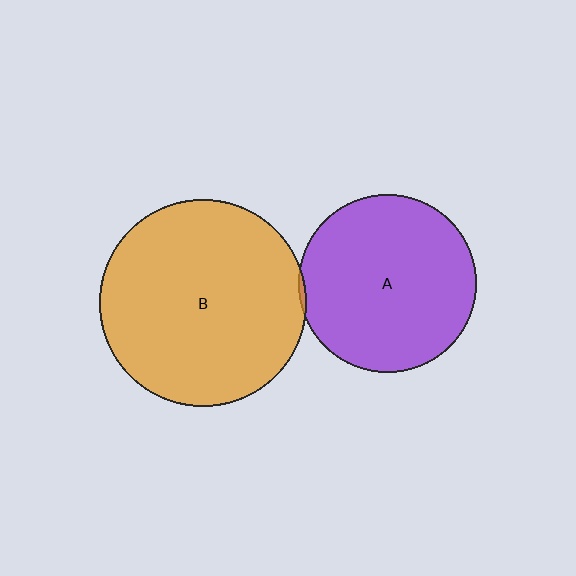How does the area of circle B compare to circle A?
Approximately 1.4 times.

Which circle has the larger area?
Circle B (orange).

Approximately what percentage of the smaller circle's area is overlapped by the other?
Approximately 5%.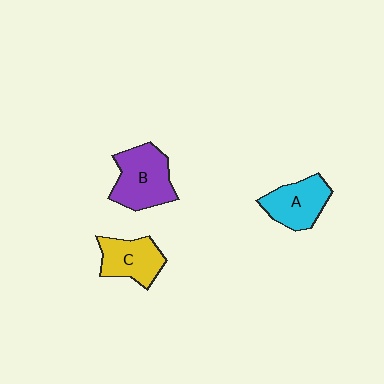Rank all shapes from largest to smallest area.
From largest to smallest: B (purple), A (cyan), C (yellow).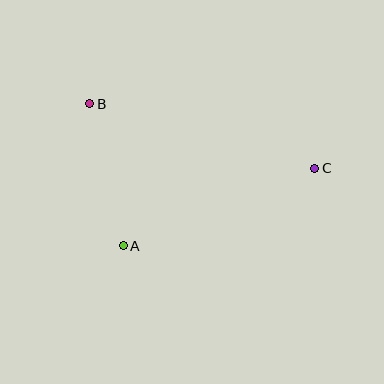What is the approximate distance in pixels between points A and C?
The distance between A and C is approximately 207 pixels.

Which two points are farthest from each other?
Points B and C are farthest from each other.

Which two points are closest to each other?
Points A and B are closest to each other.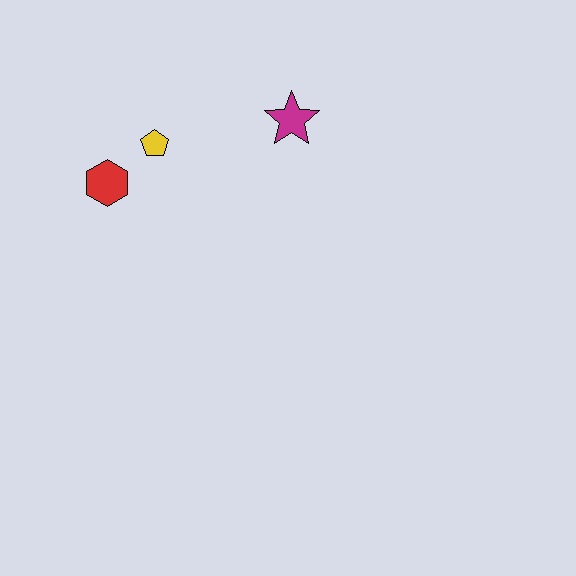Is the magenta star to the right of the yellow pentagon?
Yes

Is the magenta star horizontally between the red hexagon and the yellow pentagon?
No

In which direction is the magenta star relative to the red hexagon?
The magenta star is to the right of the red hexagon.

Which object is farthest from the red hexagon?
The magenta star is farthest from the red hexagon.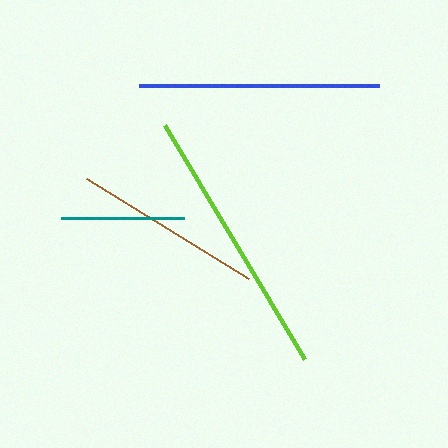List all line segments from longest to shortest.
From longest to shortest: lime, blue, brown, teal.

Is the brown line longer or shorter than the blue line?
The blue line is longer than the brown line.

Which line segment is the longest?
The lime line is the longest at approximately 273 pixels.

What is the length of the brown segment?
The brown segment is approximately 191 pixels long.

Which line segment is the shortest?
The teal line is the shortest at approximately 123 pixels.